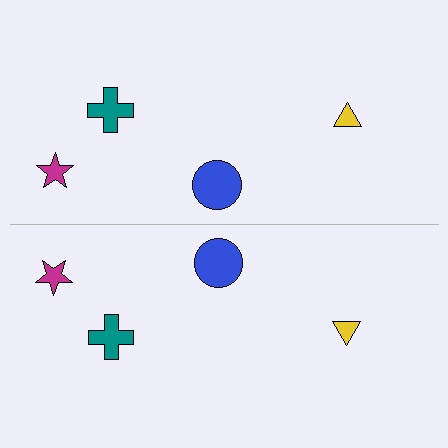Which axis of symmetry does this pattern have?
The pattern has a horizontal axis of symmetry running through the center of the image.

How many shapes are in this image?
There are 8 shapes in this image.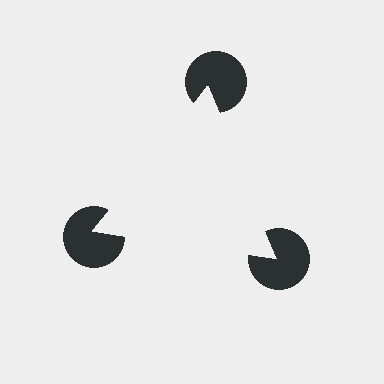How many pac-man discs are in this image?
There are 3 — one at each vertex of the illusory triangle.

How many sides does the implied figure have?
3 sides.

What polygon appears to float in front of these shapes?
An illusory triangle — its edges are inferred from the aligned wedge cuts in the pac-man discs, not physically drawn.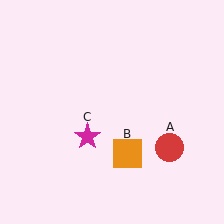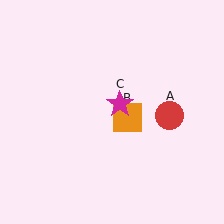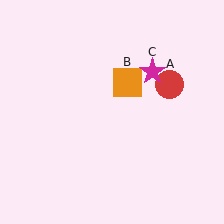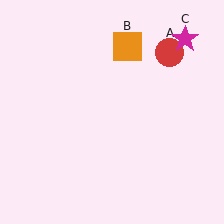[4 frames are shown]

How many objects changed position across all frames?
3 objects changed position: red circle (object A), orange square (object B), magenta star (object C).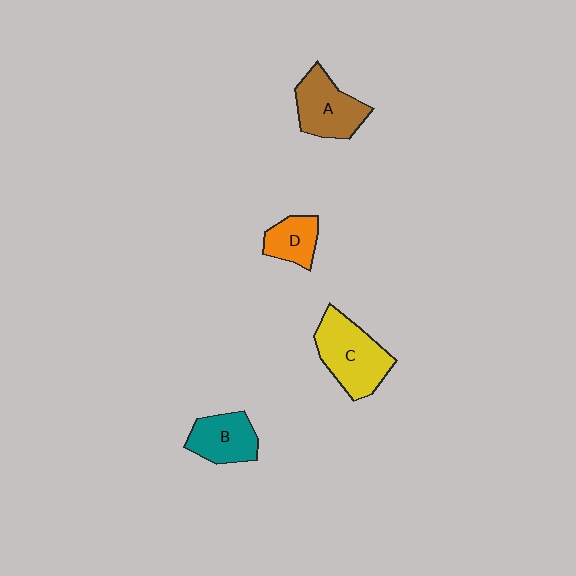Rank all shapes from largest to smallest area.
From largest to smallest: C (yellow), A (brown), B (teal), D (orange).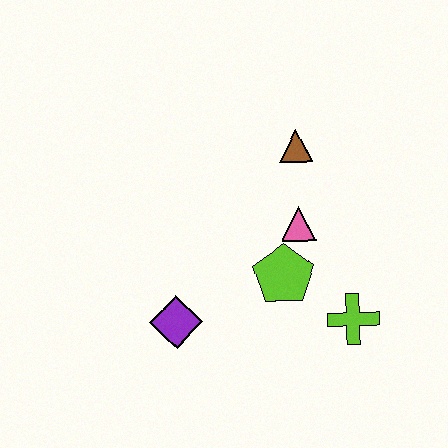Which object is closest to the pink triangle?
The lime pentagon is closest to the pink triangle.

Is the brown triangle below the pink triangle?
No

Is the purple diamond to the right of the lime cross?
No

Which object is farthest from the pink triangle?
The purple diamond is farthest from the pink triangle.